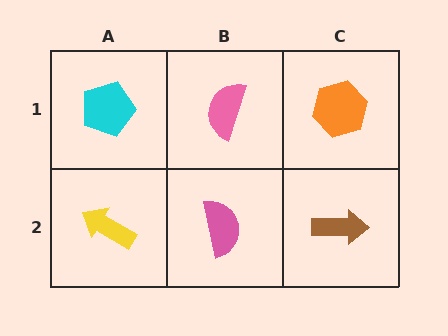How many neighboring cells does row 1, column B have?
3.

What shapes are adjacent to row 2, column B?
A pink semicircle (row 1, column B), a yellow arrow (row 2, column A), a brown arrow (row 2, column C).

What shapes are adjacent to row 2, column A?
A cyan pentagon (row 1, column A), a pink semicircle (row 2, column B).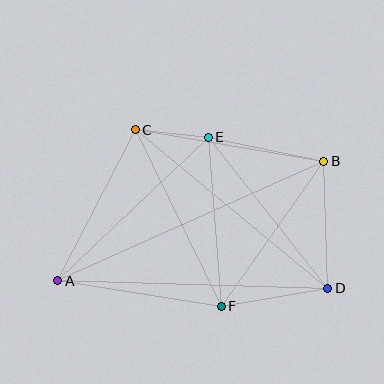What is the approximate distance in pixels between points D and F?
The distance between D and F is approximately 108 pixels.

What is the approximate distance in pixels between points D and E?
The distance between D and E is approximately 192 pixels.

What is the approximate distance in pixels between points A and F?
The distance between A and F is approximately 165 pixels.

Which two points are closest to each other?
Points C and E are closest to each other.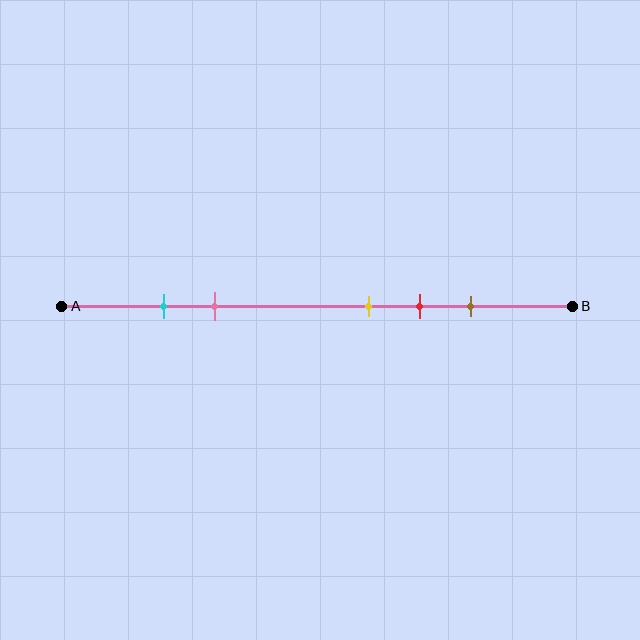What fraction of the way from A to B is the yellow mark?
The yellow mark is approximately 60% (0.6) of the way from A to B.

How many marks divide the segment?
There are 5 marks dividing the segment.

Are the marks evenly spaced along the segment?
No, the marks are not evenly spaced.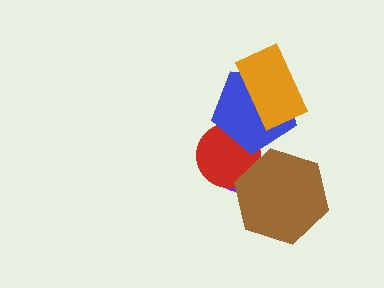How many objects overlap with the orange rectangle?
1 object overlaps with the orange rectangle.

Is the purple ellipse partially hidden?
Yes, it is partially covered by another shape.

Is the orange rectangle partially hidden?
No, no other shape covers it.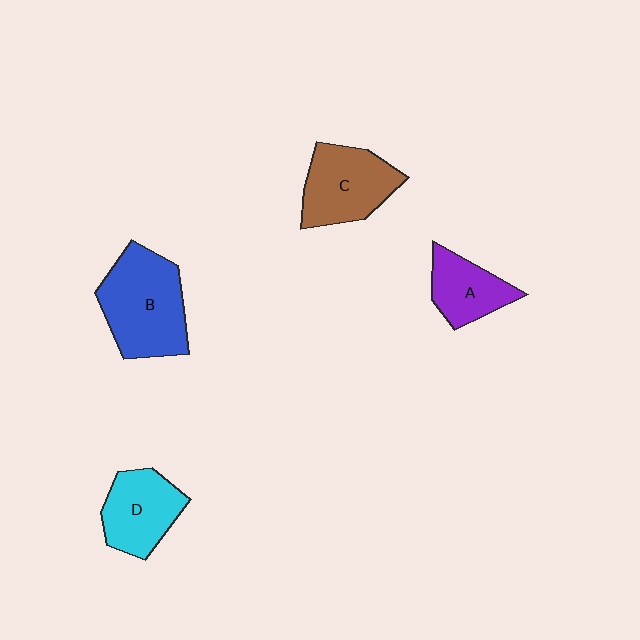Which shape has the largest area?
Shape B (blue).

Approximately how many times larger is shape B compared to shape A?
Approximately 1.8 times.